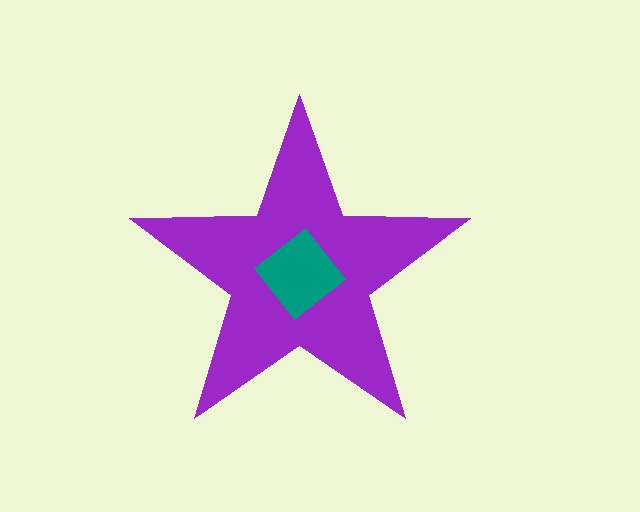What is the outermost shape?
The purple star.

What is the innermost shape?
The teal diamond.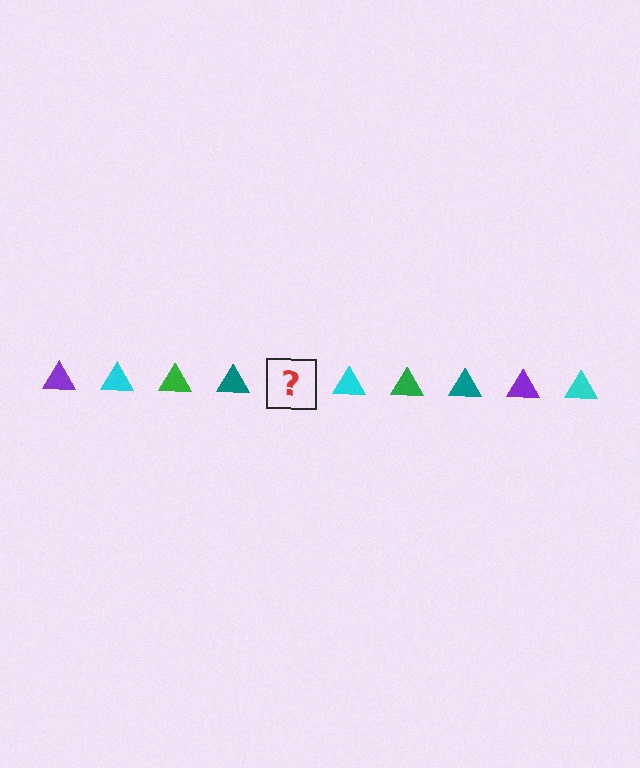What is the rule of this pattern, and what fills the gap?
The rule is that the pattern cycles through purple, cyan, green, teal triangles. The gap should be filled with a purple triangle.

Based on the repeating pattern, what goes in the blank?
The blank should be a purple triangle.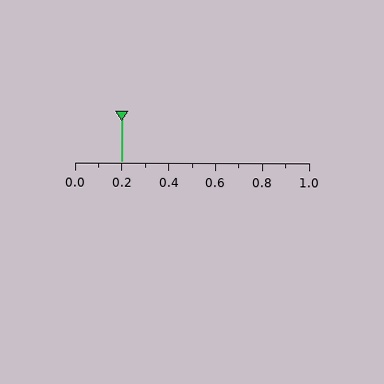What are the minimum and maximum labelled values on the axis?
The axis runs from 0.0 to 1.0.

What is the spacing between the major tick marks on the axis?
The major ticks are spaced 0.2 apart.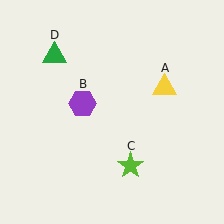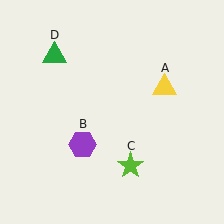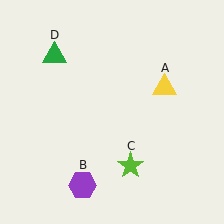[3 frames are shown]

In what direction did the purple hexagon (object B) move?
The purple hexagon (object B) moved down.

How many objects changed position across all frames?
1 object changed position: purple hexagon (object B).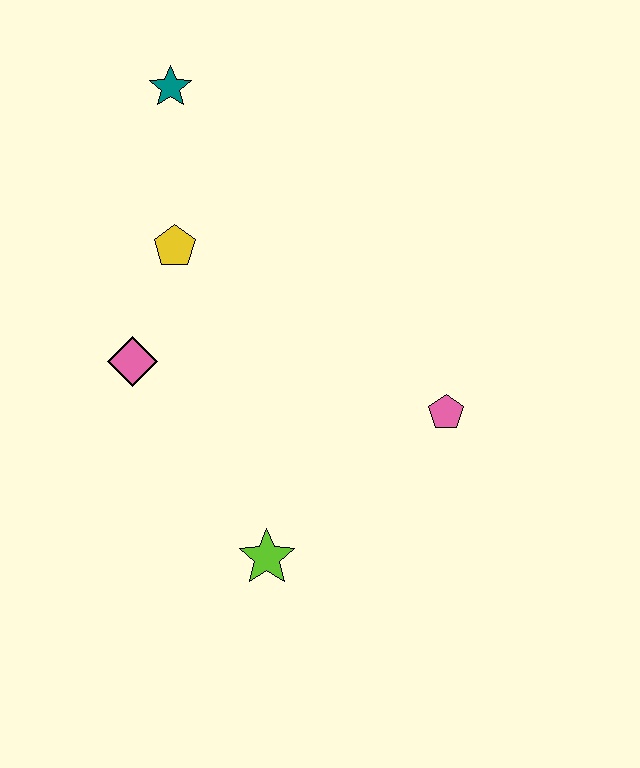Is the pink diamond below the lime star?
No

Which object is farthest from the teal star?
The lime star is farthest from the teal star.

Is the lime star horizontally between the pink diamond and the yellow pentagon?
No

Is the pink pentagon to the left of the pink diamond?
No